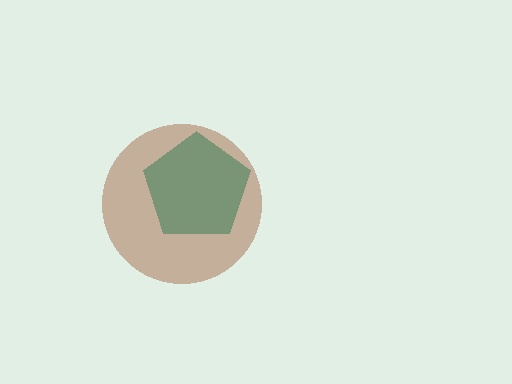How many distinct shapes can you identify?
There are 2 distinct shapes: a teal pentagon, a brown circle.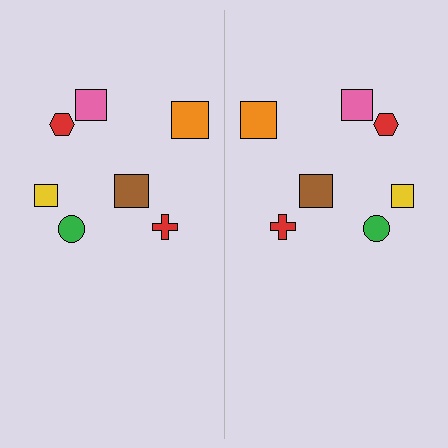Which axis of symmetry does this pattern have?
The pattern has a vertical axis of symmetry running through the center of the image.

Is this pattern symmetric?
Yes, this pattern has bilateral (reflection) symmetry.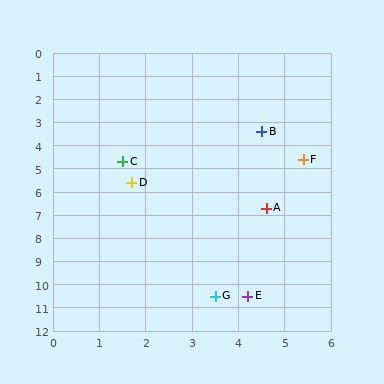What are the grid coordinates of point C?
Point C is at approximately (1.5, 4.7).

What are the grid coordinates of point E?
Point E is at approximately (4.2, 10.5).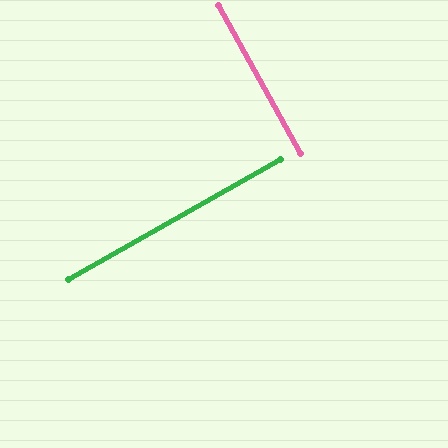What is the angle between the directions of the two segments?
Approximately 89 degrees.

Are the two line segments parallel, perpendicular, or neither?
Perpendicular — they meet at approximately 89°.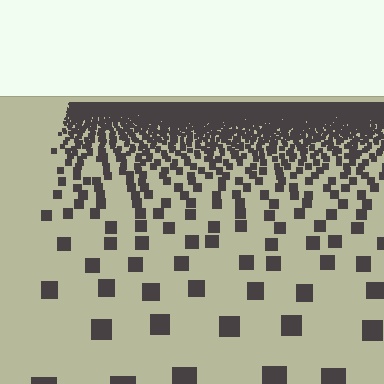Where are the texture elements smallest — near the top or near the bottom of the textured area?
Near the top.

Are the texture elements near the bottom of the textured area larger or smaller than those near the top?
Larger. Near the bottom, elements are closer to the viewer and appear at a bigger on-screen size.